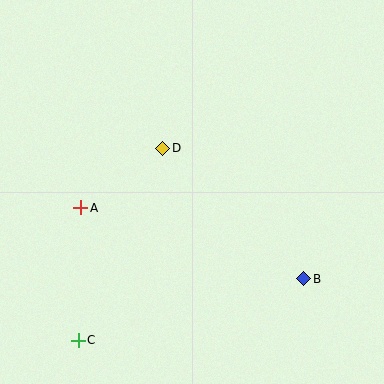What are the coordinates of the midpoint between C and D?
The midpoint between C and D is at (120, 244).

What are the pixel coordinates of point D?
Point D is at (163, 148).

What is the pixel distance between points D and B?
The distance between D and B is 192 pixels.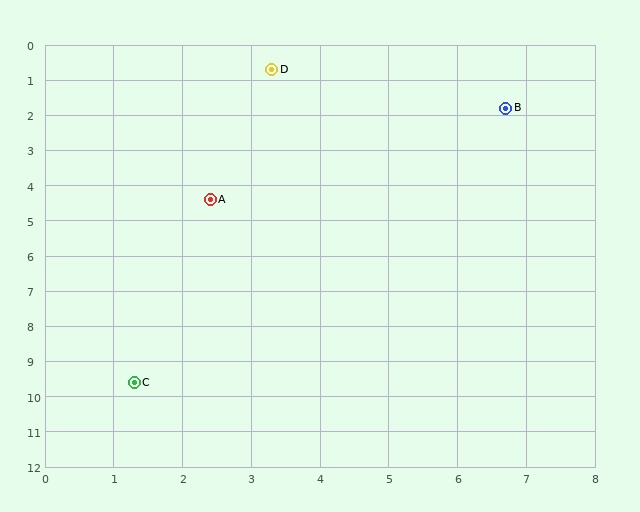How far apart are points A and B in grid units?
Points A and B are about 5.0 grid units apart.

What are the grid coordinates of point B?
Point B is at approximately (6.7, 1.8).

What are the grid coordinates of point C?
Point C is at approximately (1.3, 9.6).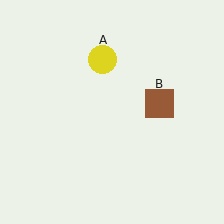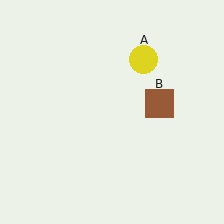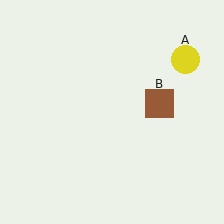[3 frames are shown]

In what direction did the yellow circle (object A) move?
The yellow circle (object A) moved right.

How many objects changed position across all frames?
1 object changed position: yellow circle (object A).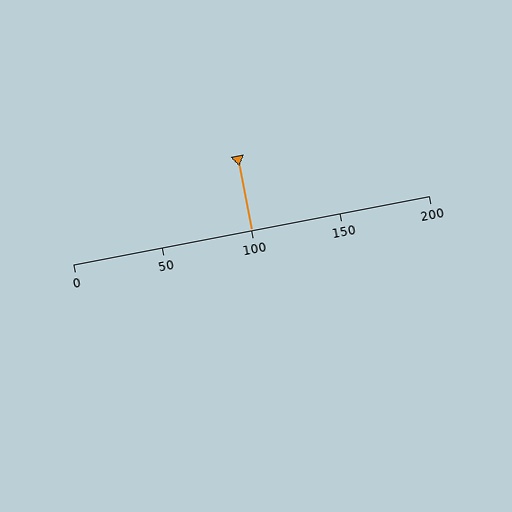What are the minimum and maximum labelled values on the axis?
The axis runs from 0 to 200.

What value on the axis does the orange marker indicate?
The marker indicates approximately 100.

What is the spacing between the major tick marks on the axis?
The major ticks are spaced 50 apart.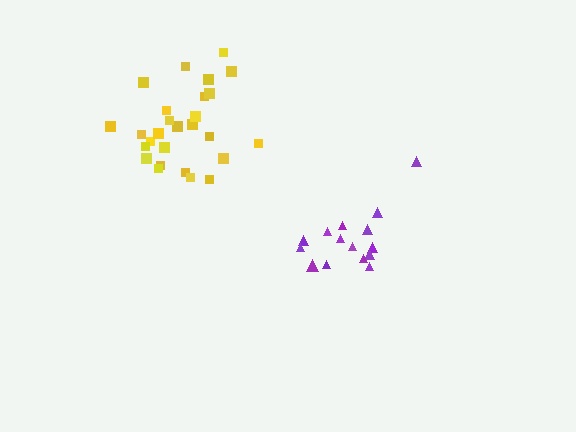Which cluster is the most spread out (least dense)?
Yellow.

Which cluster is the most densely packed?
Purple.